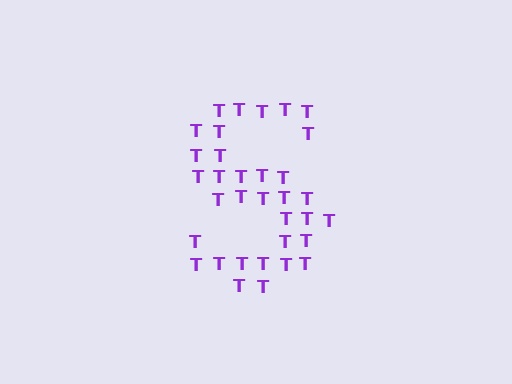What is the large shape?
The large shape is the letter S.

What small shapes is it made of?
It is made of small letter T's.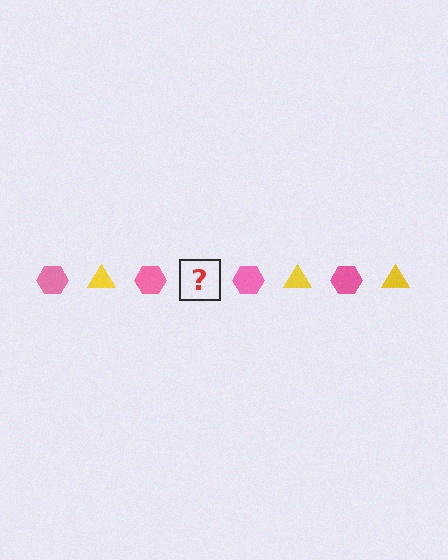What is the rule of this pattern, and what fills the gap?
The rule is that the pattern alternates between pink hexagon and yellow triangle. The gap should be filled with a yellow triangle.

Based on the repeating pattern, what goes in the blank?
The blank should be a yellow triangle.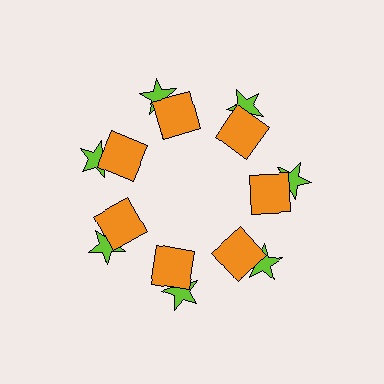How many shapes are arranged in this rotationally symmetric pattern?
There are 14 shapes, arranged in 7 groups of 2.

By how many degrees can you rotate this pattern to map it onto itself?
The pattern maps onto itself every 51 degrees of rotation.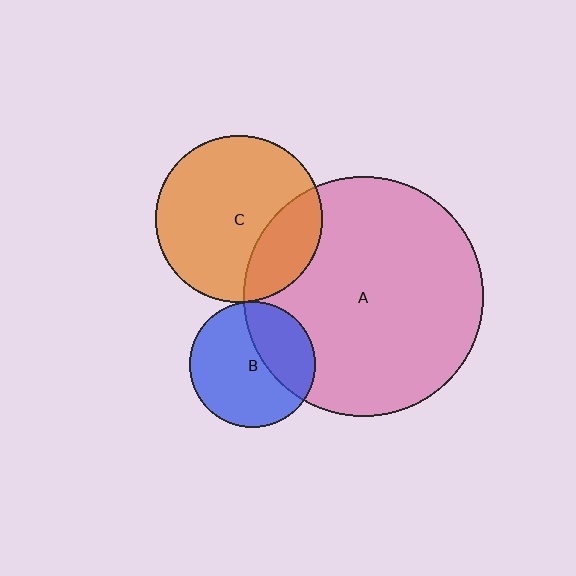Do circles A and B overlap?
Yes.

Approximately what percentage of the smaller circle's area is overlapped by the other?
Approximately 35%.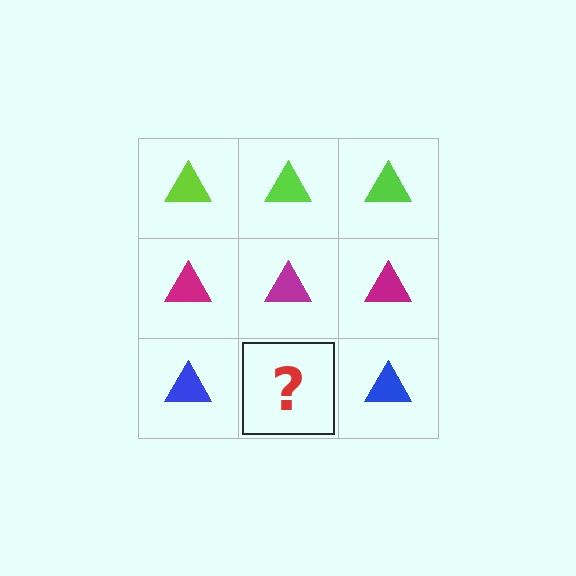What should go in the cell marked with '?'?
The missing cell should contain a blue triangle.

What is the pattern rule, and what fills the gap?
The rule is that each row has a consistent color. The gap should be filled with a blue triangle.